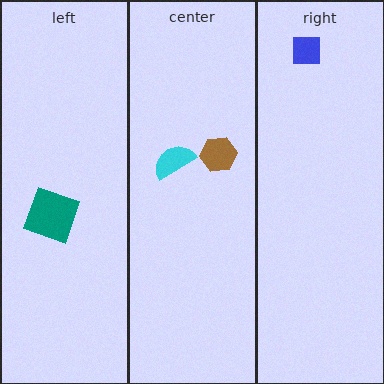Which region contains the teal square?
The left region.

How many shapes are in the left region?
1.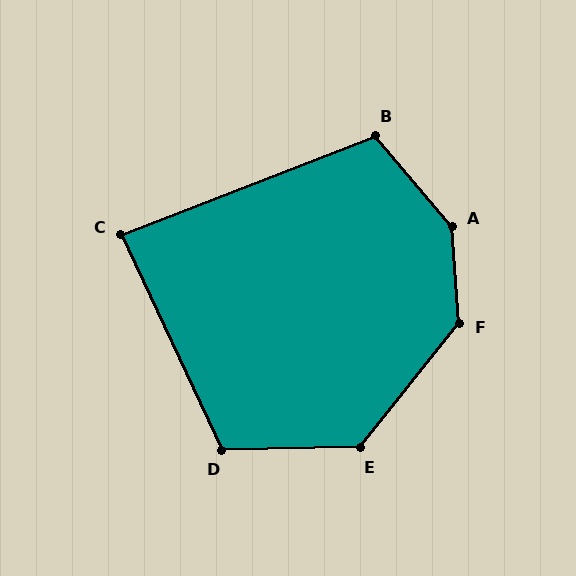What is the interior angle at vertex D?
Approximately 114 degrees (obtuse).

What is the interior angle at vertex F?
Approximately 137 degrees (obtuse).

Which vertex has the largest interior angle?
A, at approximately 144 degrees.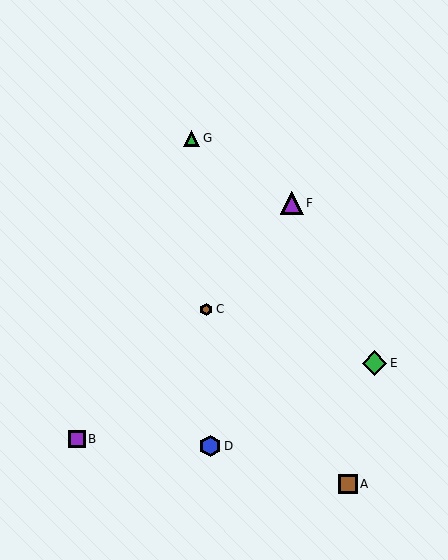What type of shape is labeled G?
Shape G is a green triangle.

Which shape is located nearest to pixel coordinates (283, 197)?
The purple triangle (labeled F) at (292, 203) is nearest to that location.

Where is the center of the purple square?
The center of the purple square is at (77, 439).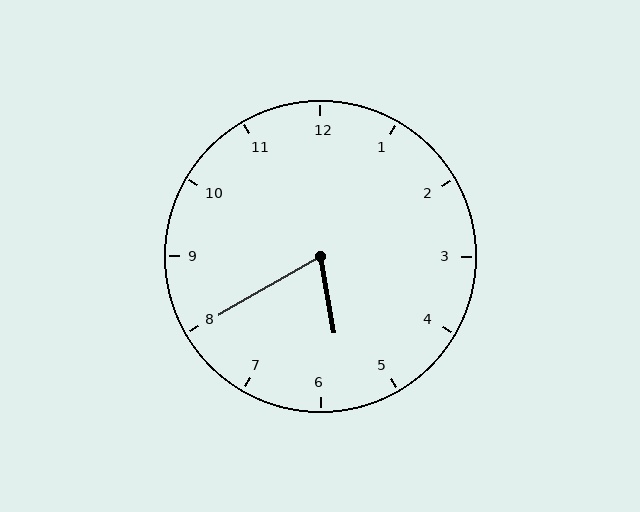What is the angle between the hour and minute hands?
Approximately 70 degrees.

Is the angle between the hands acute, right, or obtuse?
It is acute.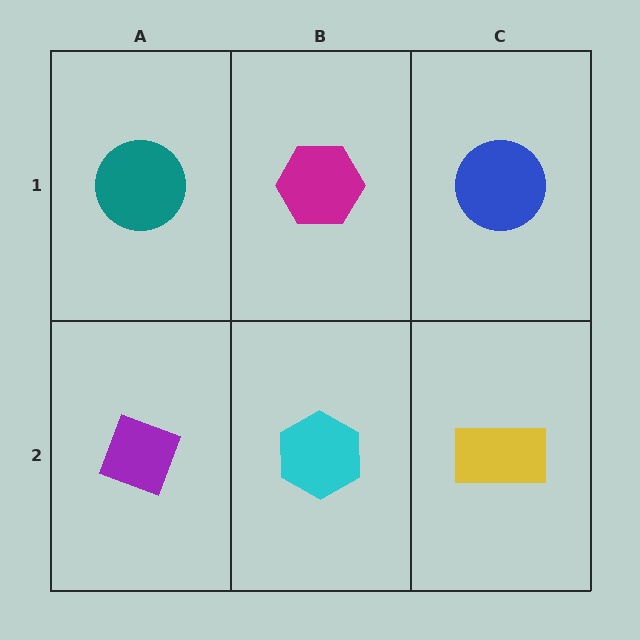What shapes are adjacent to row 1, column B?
A cyan hexagon (row 2, column B), a teal circle (row 1, column A), a blue circle (row 1, column C).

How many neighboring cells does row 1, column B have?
3.